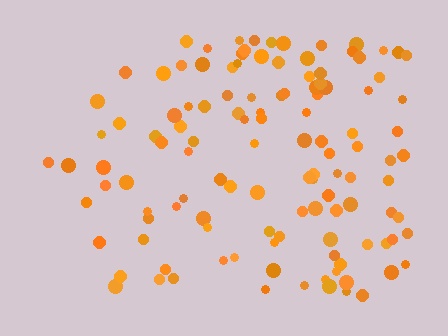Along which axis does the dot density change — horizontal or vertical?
Horizontal.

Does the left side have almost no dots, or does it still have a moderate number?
Still a moderate number, just noticeably fewer than the right.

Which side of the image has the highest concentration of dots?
The right.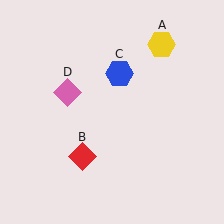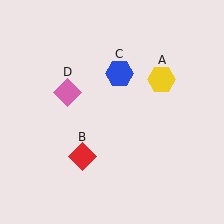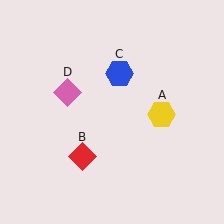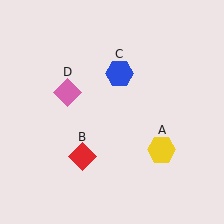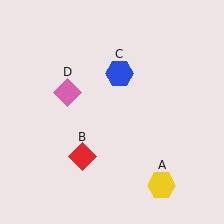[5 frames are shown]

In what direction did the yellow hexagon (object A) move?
The yellow hexagon (object A) moved down.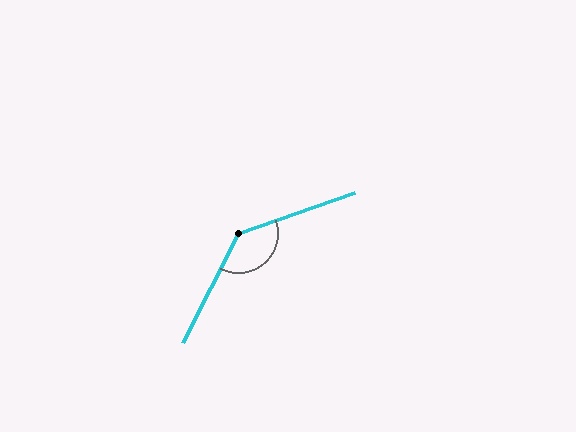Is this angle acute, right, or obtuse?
It is obtuse.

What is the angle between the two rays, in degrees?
Approximately 136 degrees.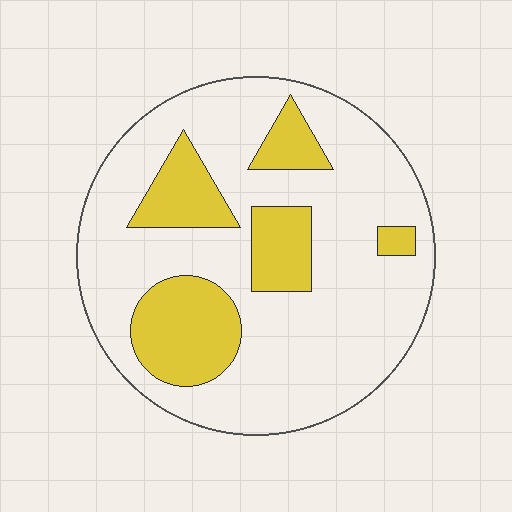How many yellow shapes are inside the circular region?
5.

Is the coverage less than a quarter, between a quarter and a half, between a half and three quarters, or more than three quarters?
Less than a quarter.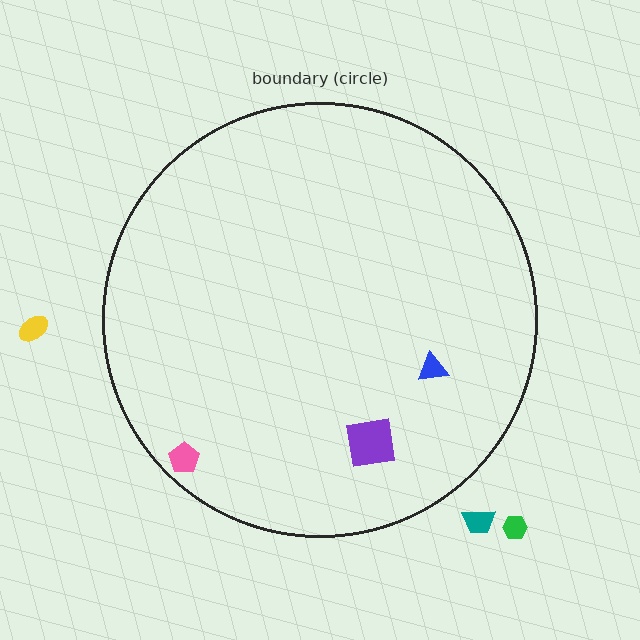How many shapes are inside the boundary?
3 inside, 3 outside.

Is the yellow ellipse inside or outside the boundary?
Outside.